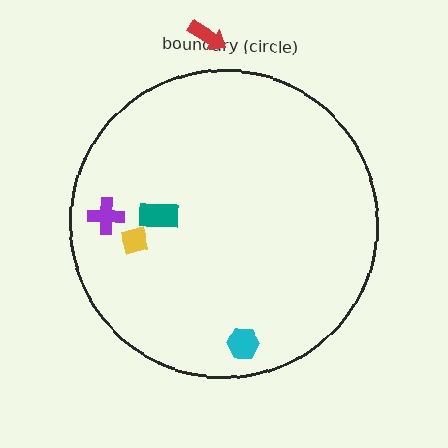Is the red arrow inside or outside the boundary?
Outside.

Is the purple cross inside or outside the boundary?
Inside.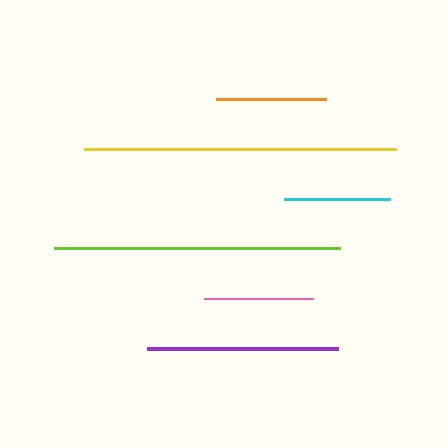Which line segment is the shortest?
The cyan line is the shortest at approximately 107 pixels.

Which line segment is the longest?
The yellow line is the longest at approximately 311 pixels.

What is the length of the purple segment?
The purple segment is approximately 191 pixels long.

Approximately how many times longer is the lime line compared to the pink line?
The lime line is approximately 2.6 times the length of the pink line.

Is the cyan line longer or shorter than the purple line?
The purple line is longer than the cyan line.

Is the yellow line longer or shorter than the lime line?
The yellow line is longer than the lime line.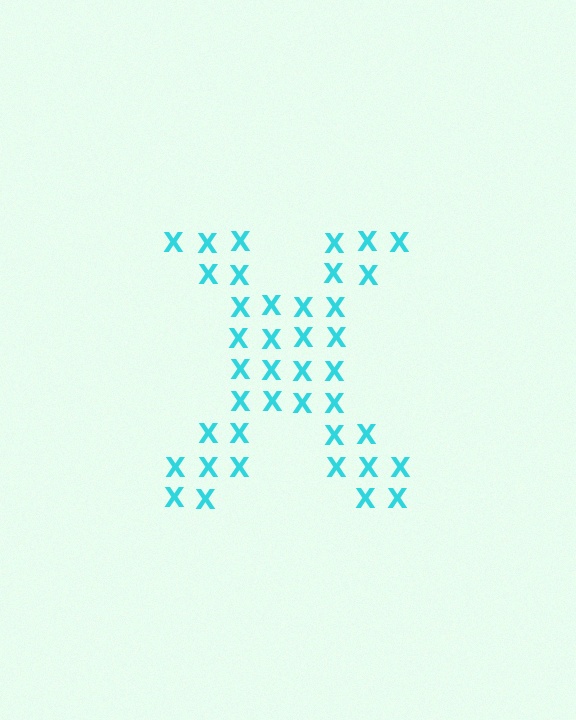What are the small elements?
The small elements are letter X's.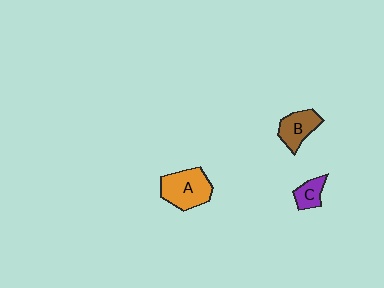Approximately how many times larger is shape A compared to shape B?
Approximately 1.5 times.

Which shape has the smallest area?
Shape C (purple).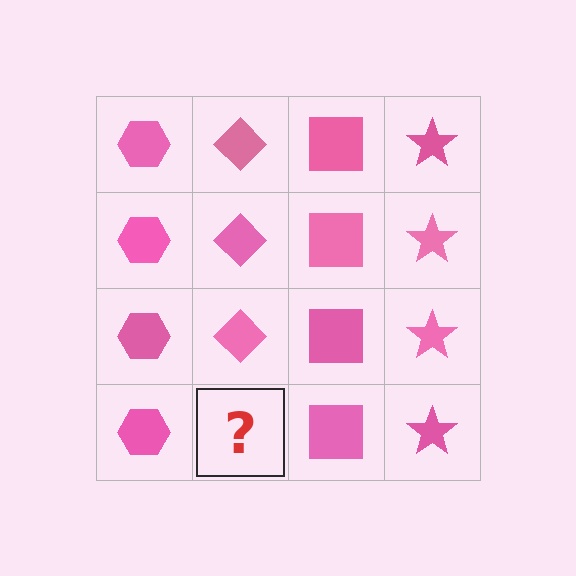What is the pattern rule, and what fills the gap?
The rule is that each column has a consistent shape. The gap should be filled with a pink diamond.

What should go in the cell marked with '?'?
The missing cell should contain a pink diamond.